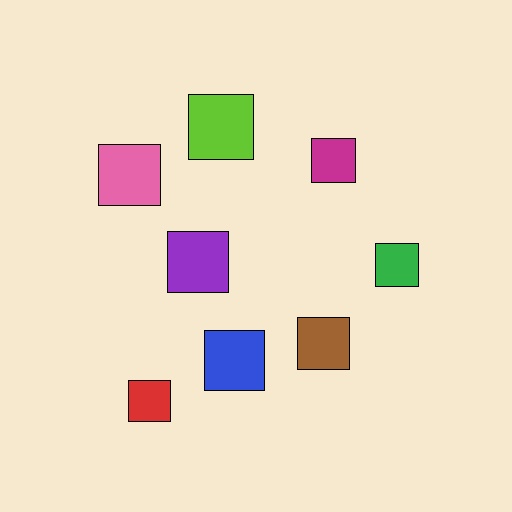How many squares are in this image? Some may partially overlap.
There are 8 squares.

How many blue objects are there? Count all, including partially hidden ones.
There is 1 blue object.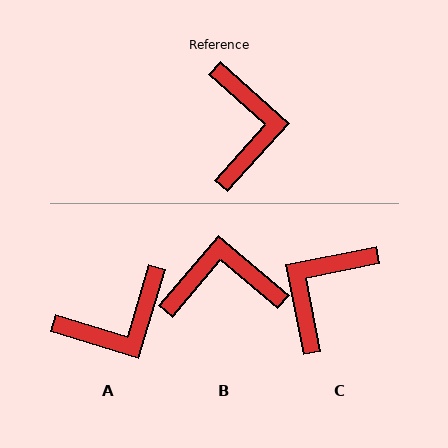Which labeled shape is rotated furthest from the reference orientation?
C, about 143 degrees away.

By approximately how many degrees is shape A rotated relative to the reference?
Approximately 65 degrees clockwise.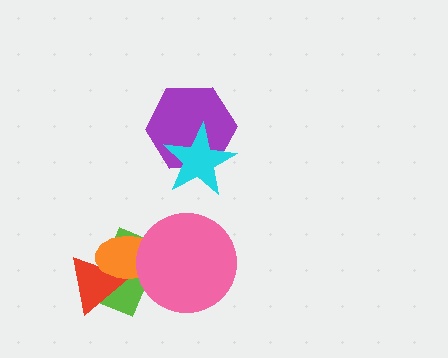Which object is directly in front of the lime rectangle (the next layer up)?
The red triangle is directly in front of the lime rectangle.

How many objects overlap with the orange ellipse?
3 objects overlap with the orange ellipse.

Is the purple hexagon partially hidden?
Yes, it is partially covered by another shape.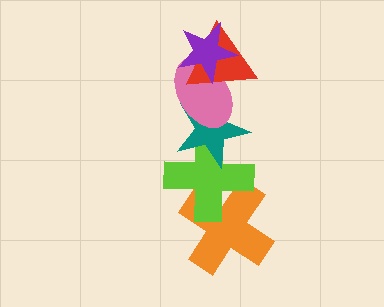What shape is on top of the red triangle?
The purple star is on top of the red triangle.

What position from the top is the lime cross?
The lime cross is 5th from the top.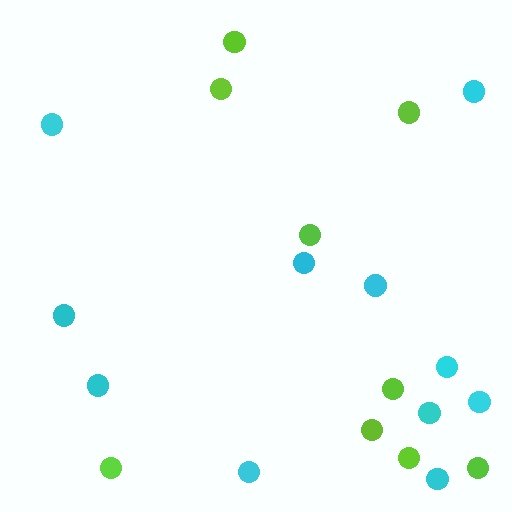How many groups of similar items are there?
There are 2 groups: one group of cyan circles (11) and one group of lime circles (9).